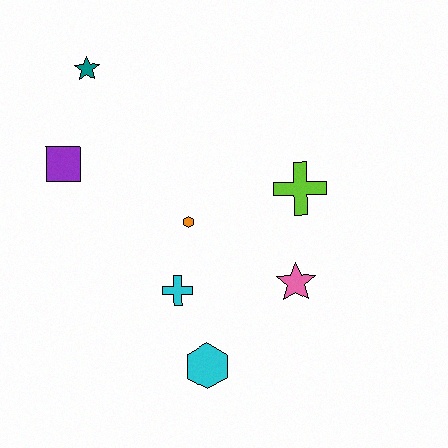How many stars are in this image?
There are 2 stars.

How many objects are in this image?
There are 7 objects.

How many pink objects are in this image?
There is 1 pink object.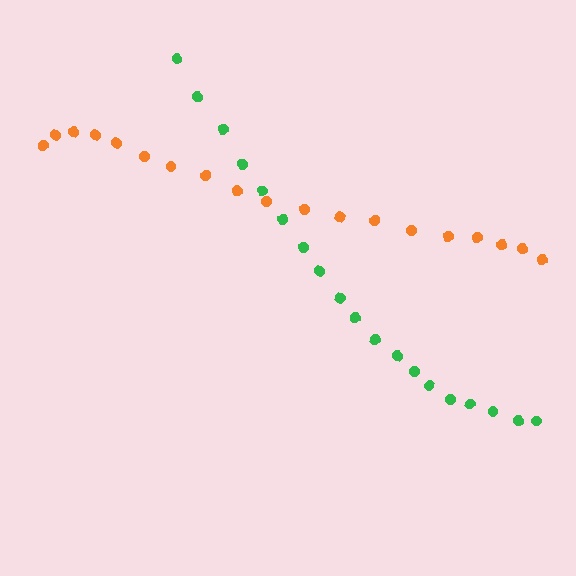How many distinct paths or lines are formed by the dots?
There are 2 distinct paths.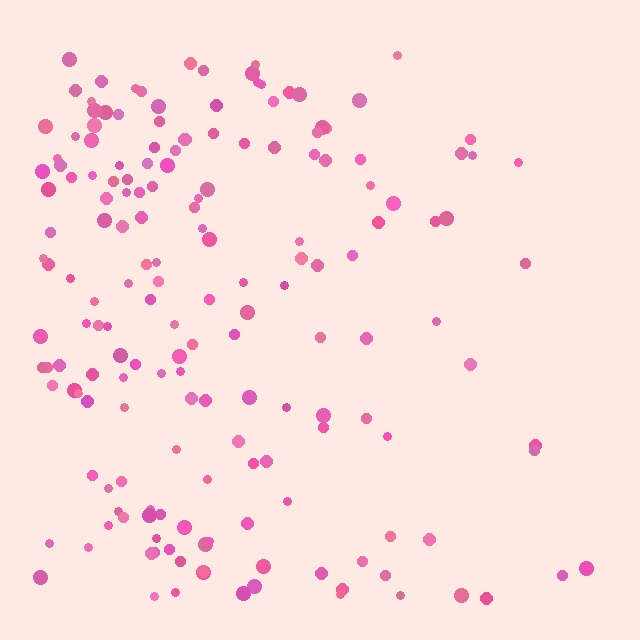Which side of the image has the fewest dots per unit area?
The right.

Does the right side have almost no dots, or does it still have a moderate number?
Still a moderate number, just noticeably fewer than the left.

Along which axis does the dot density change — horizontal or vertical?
Horizontal.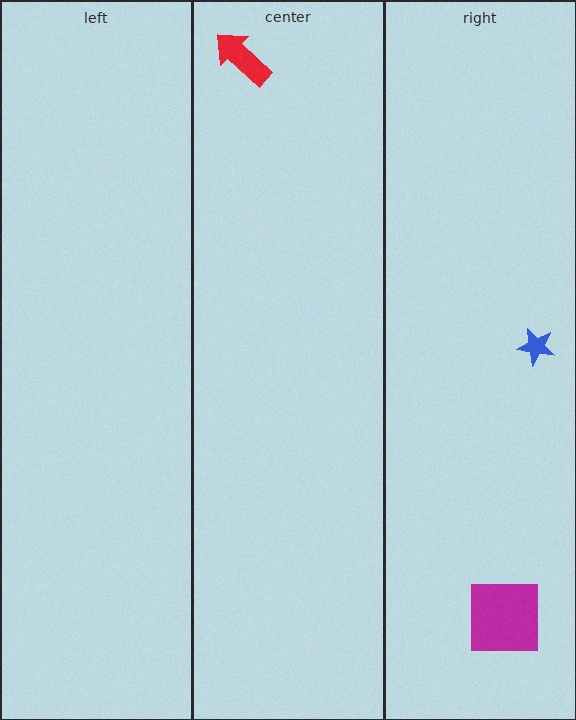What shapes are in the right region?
The magenta square, the blue star.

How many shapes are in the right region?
2.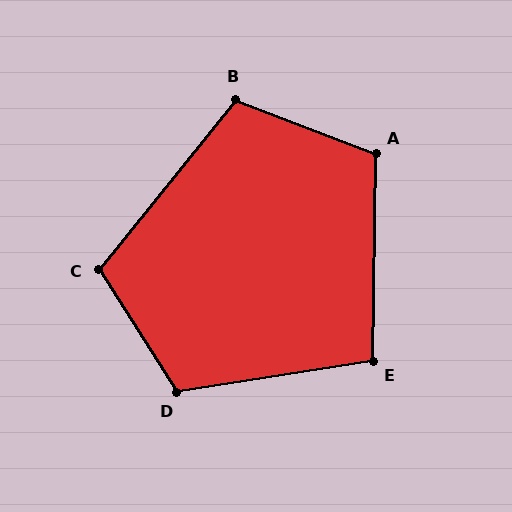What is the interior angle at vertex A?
Approximately 110 degrees (obtuse).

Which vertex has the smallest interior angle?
E, at approximately 100 degrees.